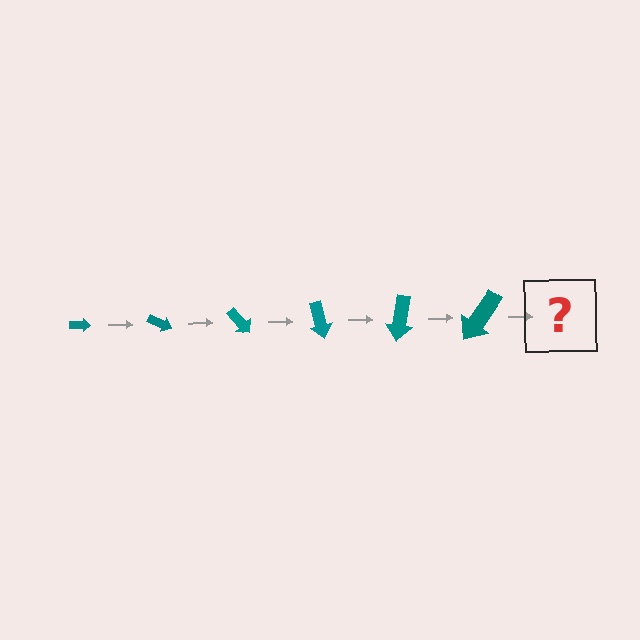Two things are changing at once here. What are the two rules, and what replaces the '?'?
The two rules are that the arrow grows larger each step and it rotates 25 degrees each step. The '?' should be an arrow, larger than the previous one and rotated 150 degrees from the start.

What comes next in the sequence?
The next element should be an arrow, larger than the previous one and rotated 150 degrees from the start.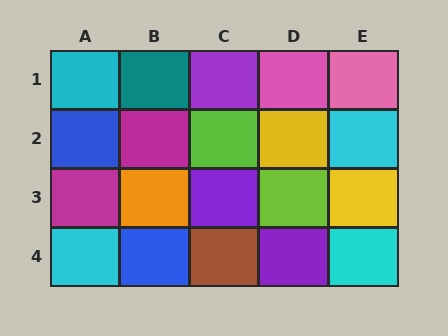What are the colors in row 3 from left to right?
Magenta, orange, purple, lime, yellow.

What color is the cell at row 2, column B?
Magenta.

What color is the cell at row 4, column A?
Cyan.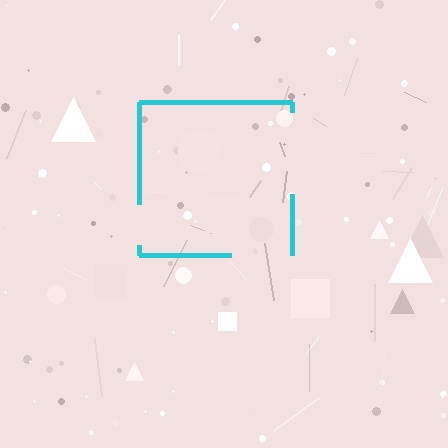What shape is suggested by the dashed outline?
The dashed outline suggests a square.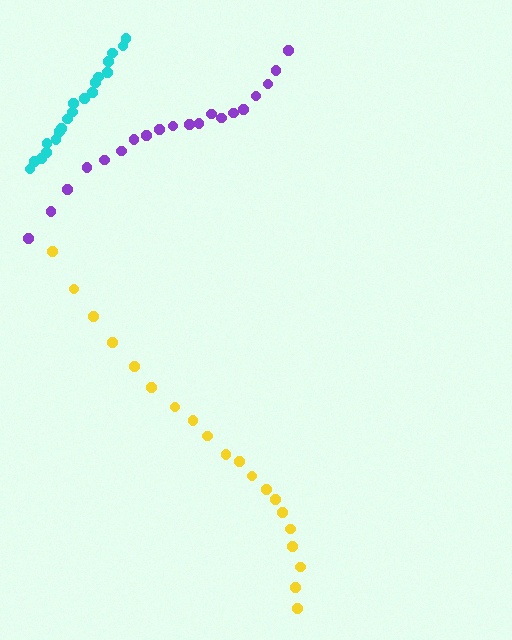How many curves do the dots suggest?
There are 3 distinct paths.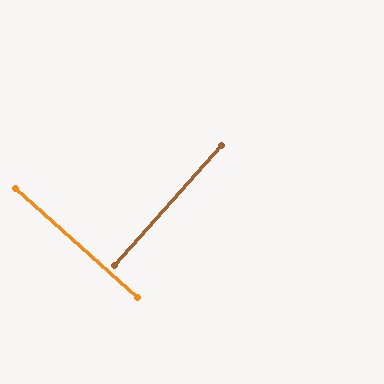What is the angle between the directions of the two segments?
Approximately 90 degrees.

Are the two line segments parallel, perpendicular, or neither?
Perpendicular — they meet at approximately 90°.